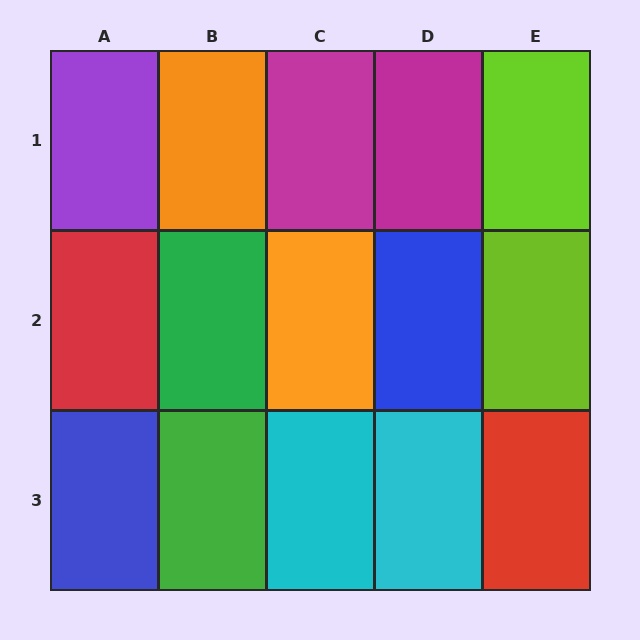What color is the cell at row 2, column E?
Lime.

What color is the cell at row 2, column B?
Green.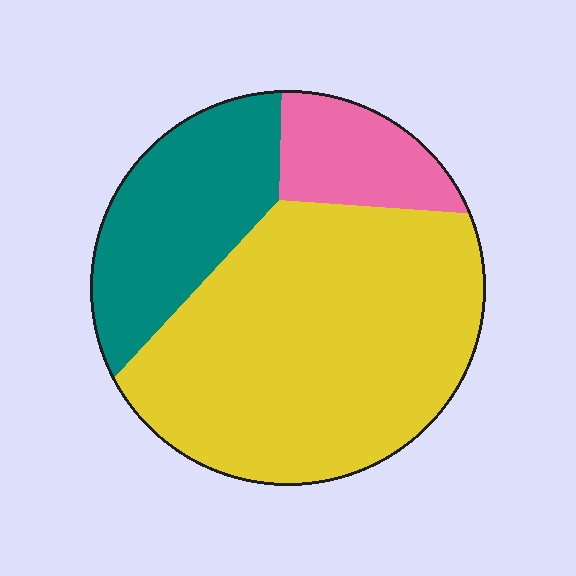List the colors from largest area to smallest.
From largest to smallest: yellow, teal, pink.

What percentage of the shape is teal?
Teal covers about 25% of the shape.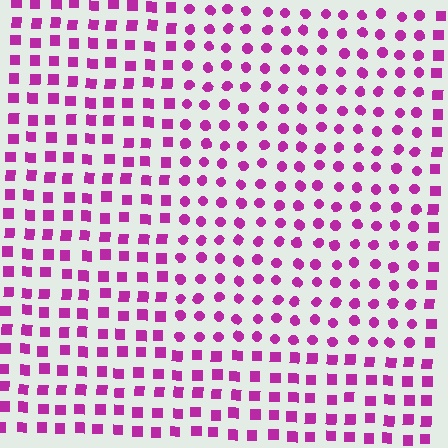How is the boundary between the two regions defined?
The boundary is defined by a change in element shape: circles inside vs. squares outside. All elements share the same color and spacing.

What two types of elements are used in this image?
The image uses circles inside the rectangle region and squares outside it.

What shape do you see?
I see a rectangle.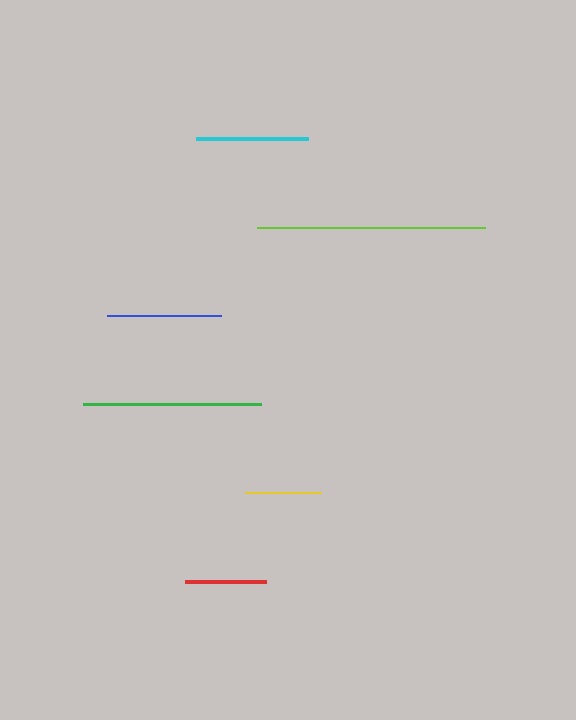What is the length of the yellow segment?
The yellow segment is approximately 76 pixels long.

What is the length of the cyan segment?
The cyan segment is approximately 111 pixels long.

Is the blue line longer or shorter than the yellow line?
The blue line is longer than the yellow line.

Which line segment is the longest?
The lime line is the longest at approximately 228 pixels.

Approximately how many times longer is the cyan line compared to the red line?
The cyan line is approximately 1.4 times the length of the red line.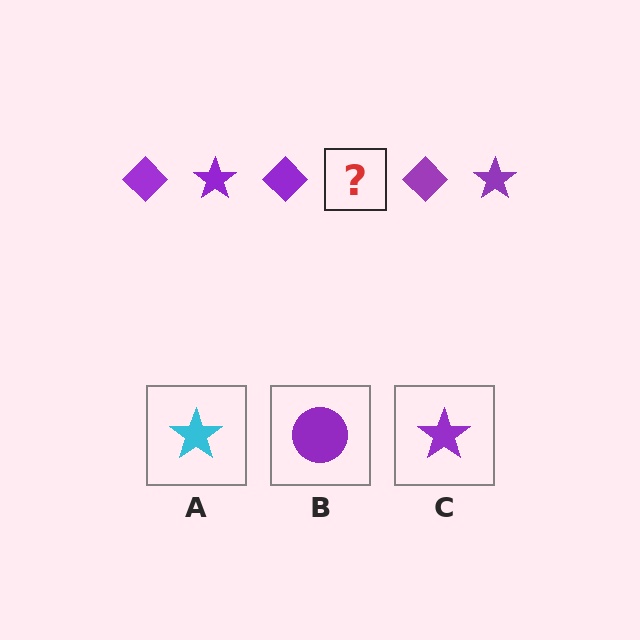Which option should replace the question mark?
Option C.